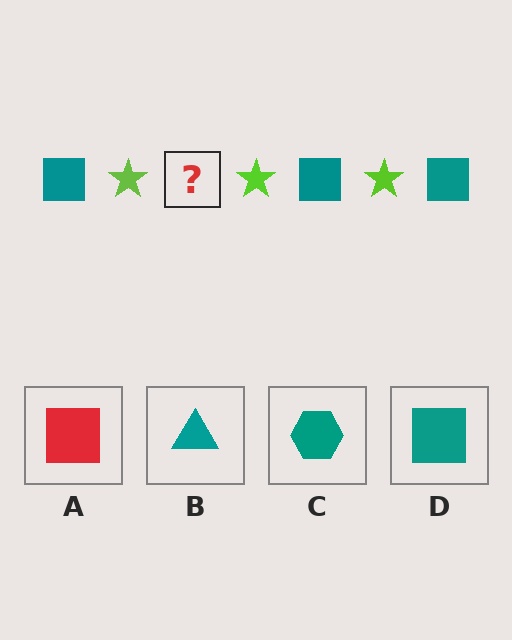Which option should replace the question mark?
Option D.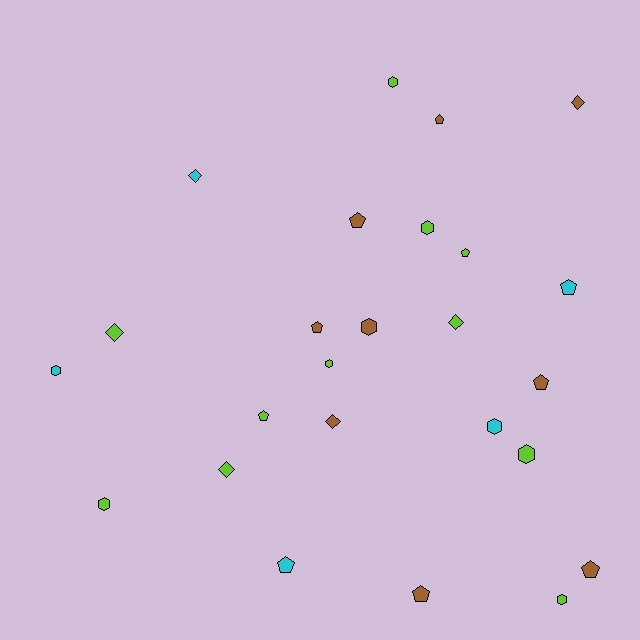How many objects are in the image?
There are 25 objects.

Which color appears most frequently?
Lime, with 11 objects.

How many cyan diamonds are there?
There is 1 cyan diamond.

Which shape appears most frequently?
Pentagon, with 10 objects.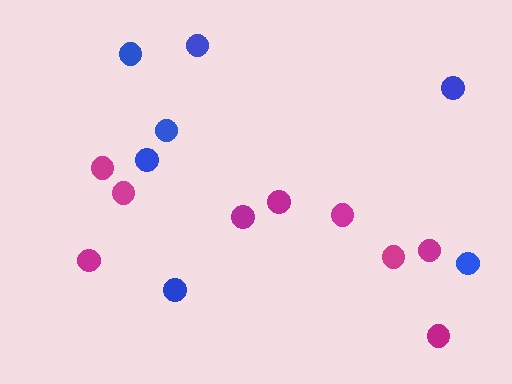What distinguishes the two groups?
There are 2 groups: one group of magenta circles (9) and one group of blue circles (7).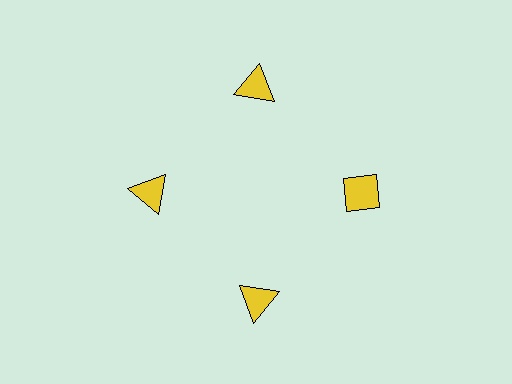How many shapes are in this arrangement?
There are 4 shapes arranged in a ring pattern.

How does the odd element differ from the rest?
It has a different shape: diamond instead of triangle.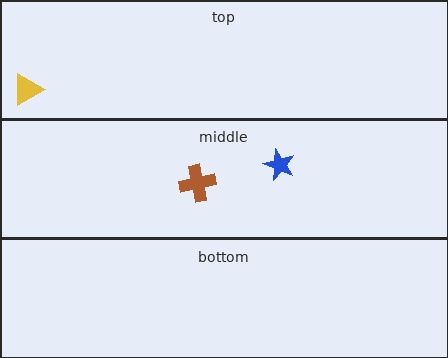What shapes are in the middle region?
The blue star, the brown cross.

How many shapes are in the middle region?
2.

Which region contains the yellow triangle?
The top region.